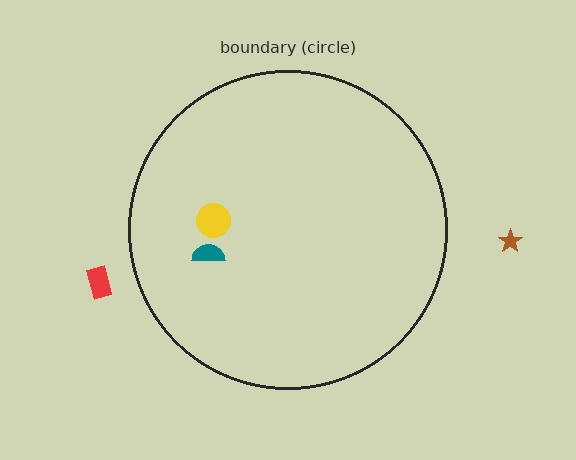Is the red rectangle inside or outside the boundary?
Outside.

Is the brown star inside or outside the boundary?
Outside.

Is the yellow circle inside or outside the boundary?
Inside.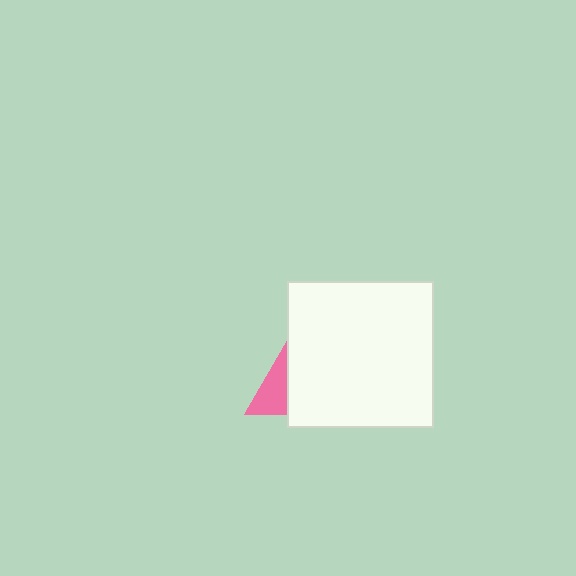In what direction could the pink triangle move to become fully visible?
The pink triangle could move left. That would shift it out from behind the white square entirely.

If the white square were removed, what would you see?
You would see the complete pink triangle.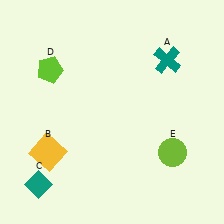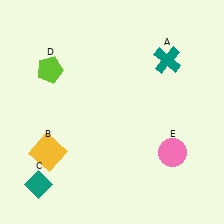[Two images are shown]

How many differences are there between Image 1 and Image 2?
There is 1 difference between the two images.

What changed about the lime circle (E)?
In Image 1, E is lime. In Image 2, it changed to pink.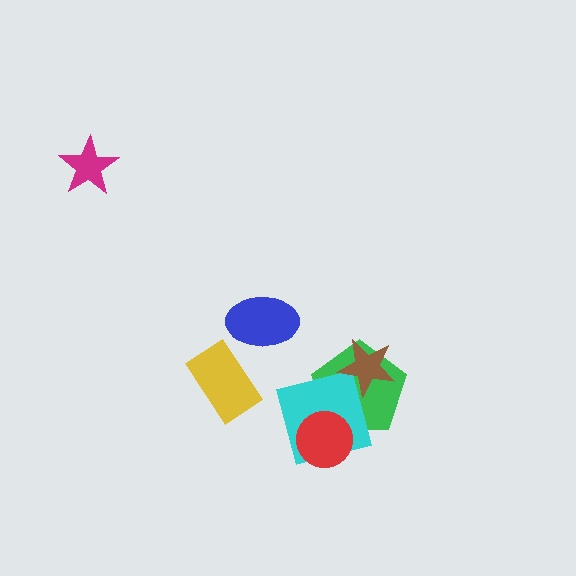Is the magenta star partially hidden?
No, no other shape covers it.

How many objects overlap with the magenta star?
0 objects overlap with the magenta star.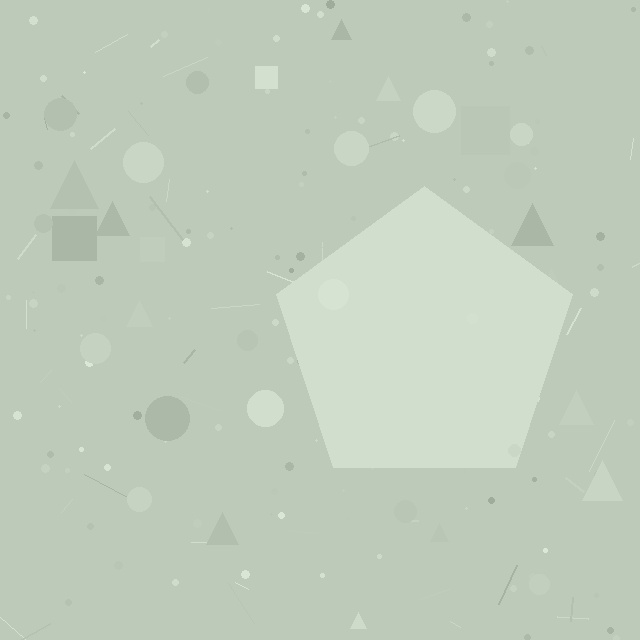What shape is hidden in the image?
A pentagon is hidden in the image.